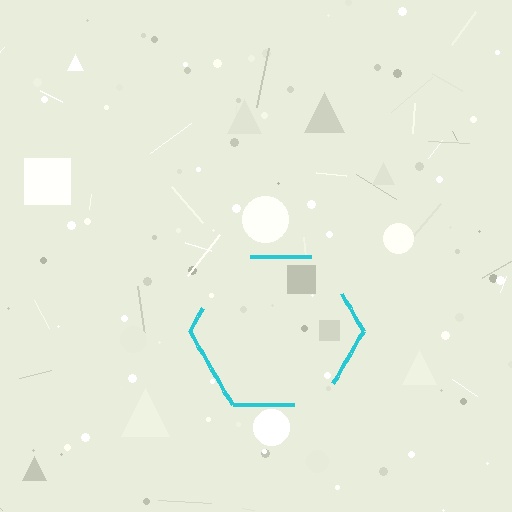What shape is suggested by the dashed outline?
The dashed outline suggests a hexagon.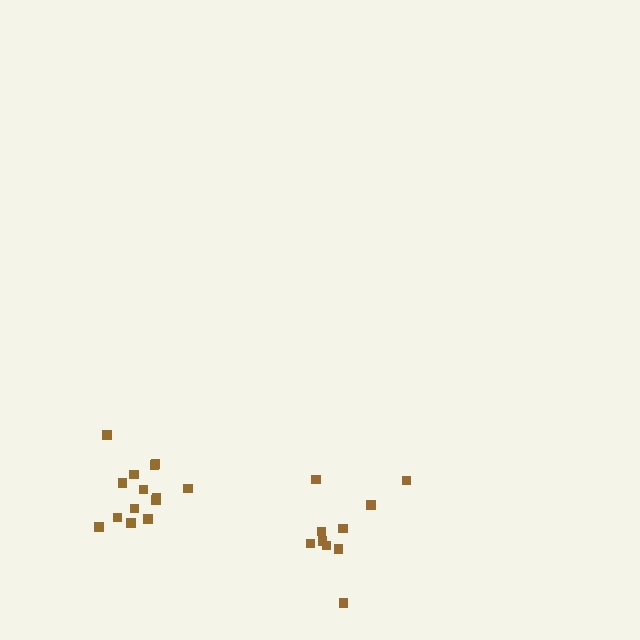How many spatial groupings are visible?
There are 2 spatial groupings.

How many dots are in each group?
Group 1: 14 dots, Group 2: 10 dots (24 total).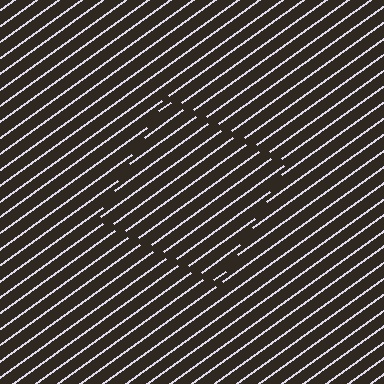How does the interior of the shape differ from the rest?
The interior of the shape contains the same grating, shifted by half a period — the contour is defined by the phase discontinuity where line-ends from the inner and outer gratings abut.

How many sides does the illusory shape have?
4 sides — the line-ends trace a square.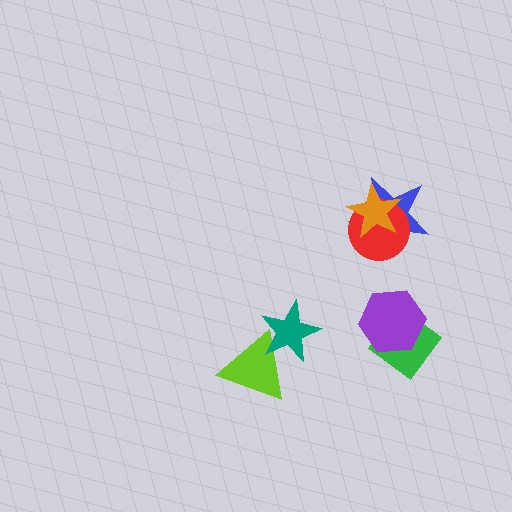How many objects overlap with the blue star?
2 objects overlap with the blue star.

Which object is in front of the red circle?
The orange star is in front of the red circle.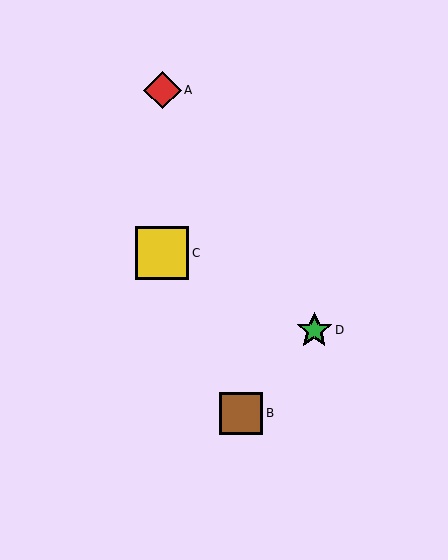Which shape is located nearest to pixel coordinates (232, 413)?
The brown square (labeled B) at (241, 413) is nearest to that location.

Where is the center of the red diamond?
The center of the red diamond is at (162, 90).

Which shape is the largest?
The yellow square (labeled C) is the largest.